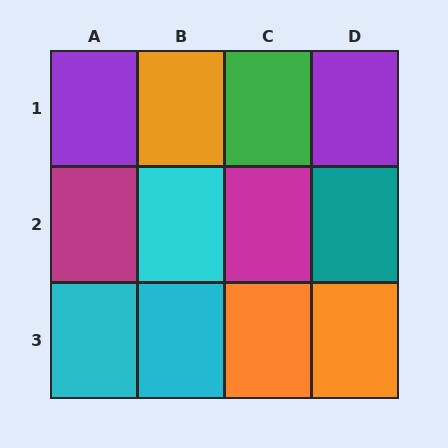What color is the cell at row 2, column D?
Teal.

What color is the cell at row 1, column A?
Purple.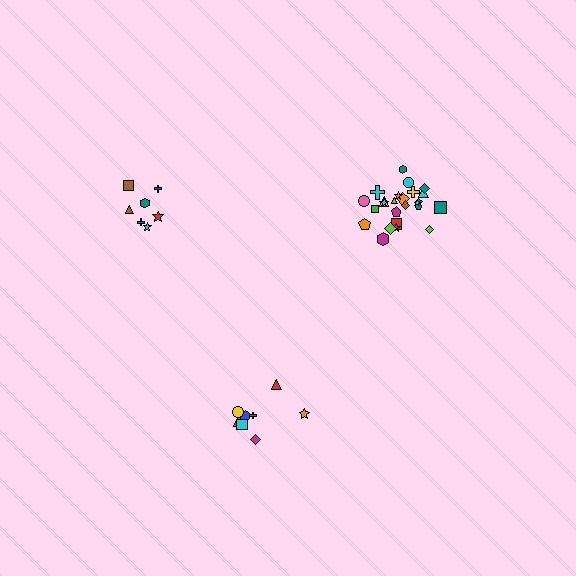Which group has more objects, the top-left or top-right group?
The top-right group.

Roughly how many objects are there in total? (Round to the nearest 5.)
Roughly 40 objects in total.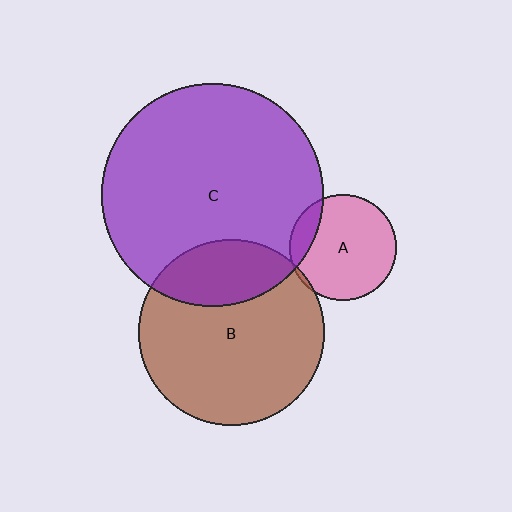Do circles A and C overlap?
Yes.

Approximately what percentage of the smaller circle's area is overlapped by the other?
Approximately 15%.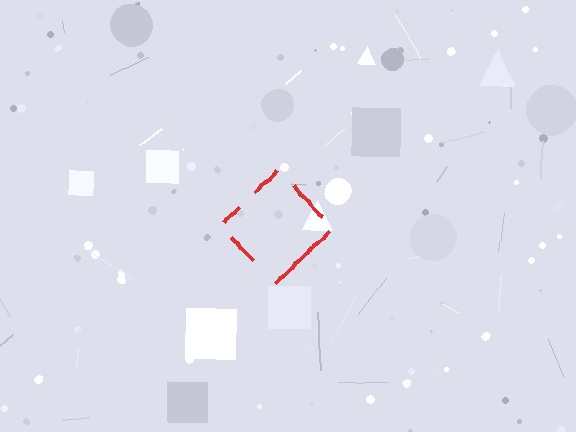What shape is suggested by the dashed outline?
The dashed outline suggests a diamond.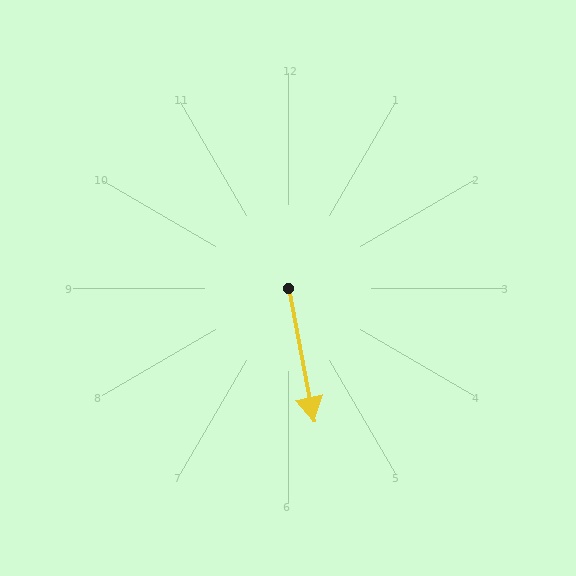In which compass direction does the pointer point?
South.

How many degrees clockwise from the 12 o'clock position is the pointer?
Approximately 169 degrees.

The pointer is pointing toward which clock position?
Roughly 6 o'clock.